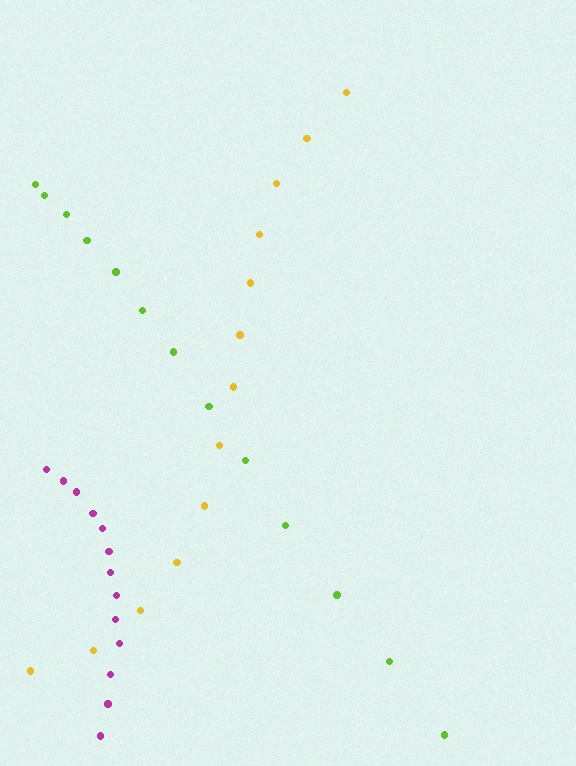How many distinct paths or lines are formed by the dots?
There are 3 distinct paths.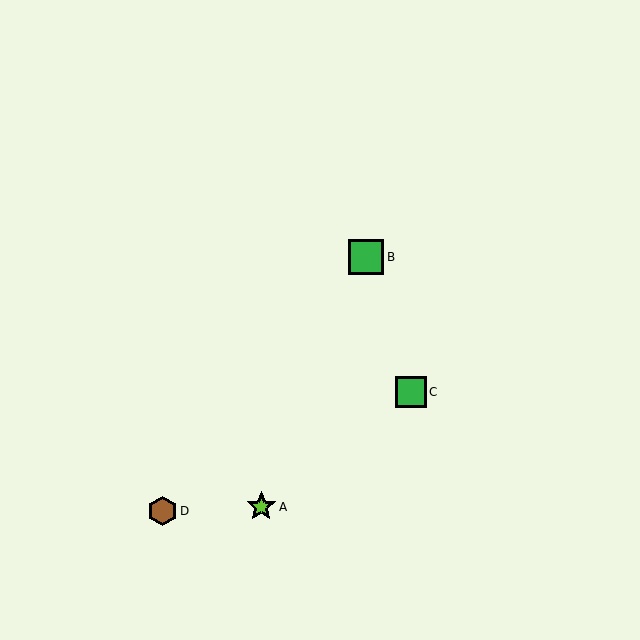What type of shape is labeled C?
Shape C is a green square.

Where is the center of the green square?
The center of the green square is at (411, 392).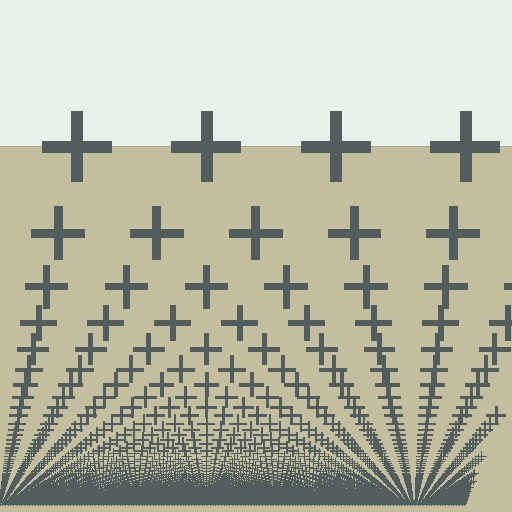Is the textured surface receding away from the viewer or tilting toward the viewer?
The surface appears to tilt toward the viewer. Texture elements get larger and sparser toward the top.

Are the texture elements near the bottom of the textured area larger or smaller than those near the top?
Smaller. The gradient is inverted — elements near the bottom are smaller and denser.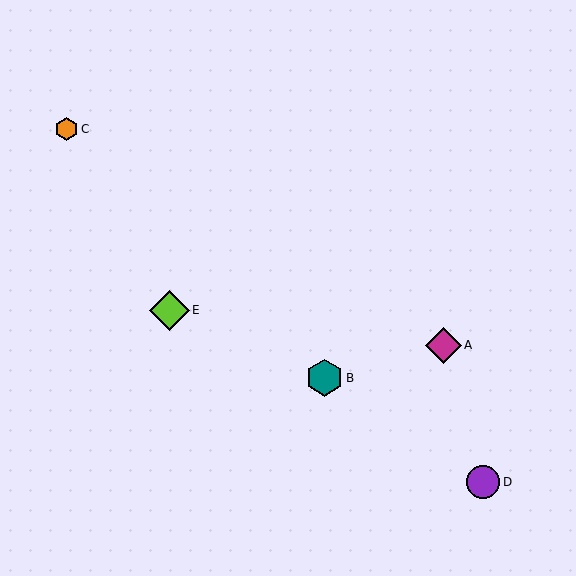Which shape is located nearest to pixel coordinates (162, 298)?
The lime diamond (labeled E) at (170, 310) is nearest to that location.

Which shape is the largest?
The lime diamond (labeled E) is the largest.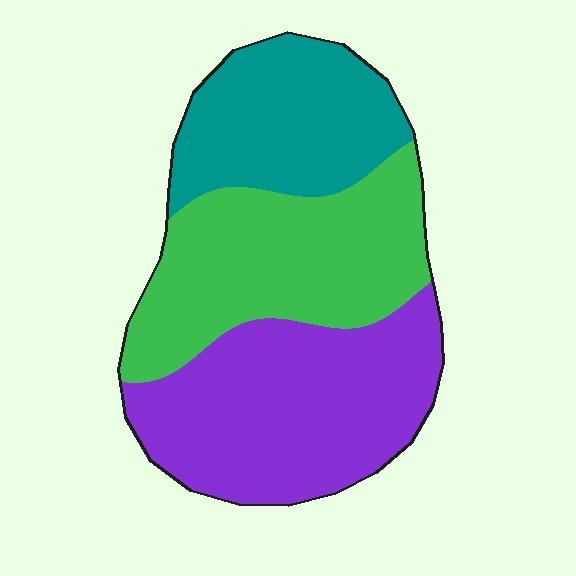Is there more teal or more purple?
Purple.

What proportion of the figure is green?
Green covers around 35% of the figure.